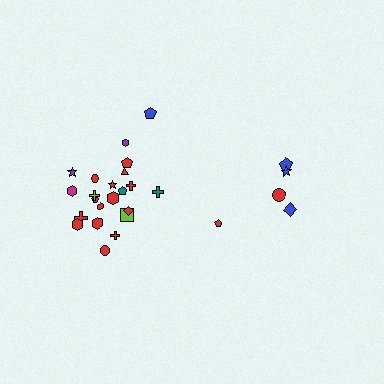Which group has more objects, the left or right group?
The left group.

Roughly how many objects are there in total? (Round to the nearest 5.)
Roughly 25 objects in total.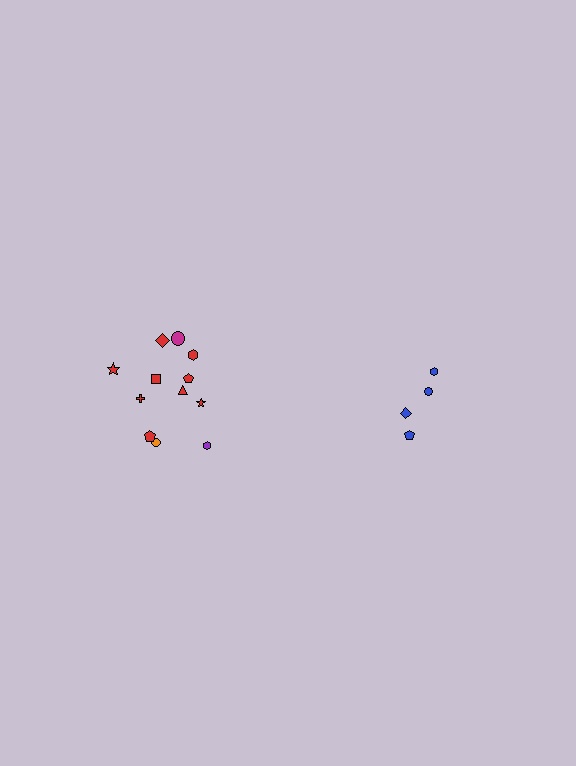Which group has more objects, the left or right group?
The left group.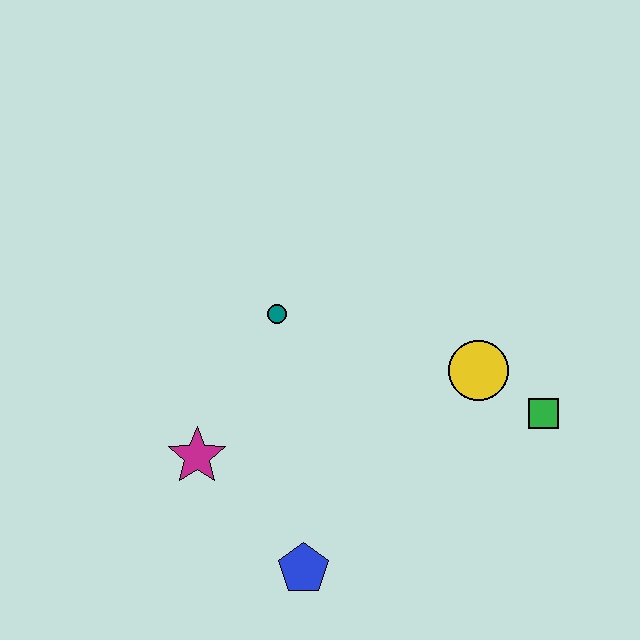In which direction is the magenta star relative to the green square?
The magenta star is to the left of the green square.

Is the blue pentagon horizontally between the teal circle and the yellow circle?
Yes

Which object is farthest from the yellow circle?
The magenta star is farthest from the yellow circle.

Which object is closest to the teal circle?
The magenta star is closest to the teal circle.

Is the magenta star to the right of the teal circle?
No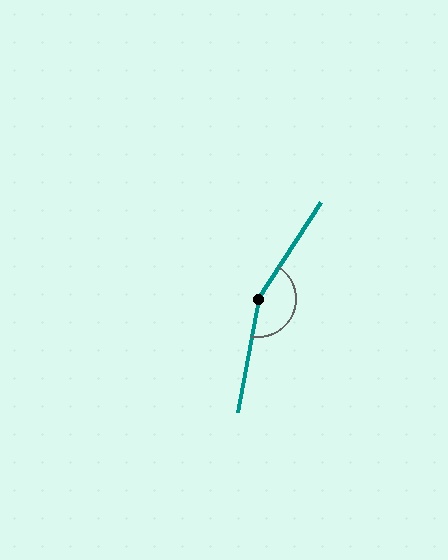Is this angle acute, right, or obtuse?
It is obtuse.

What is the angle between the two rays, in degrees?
Approximately 157 degrees.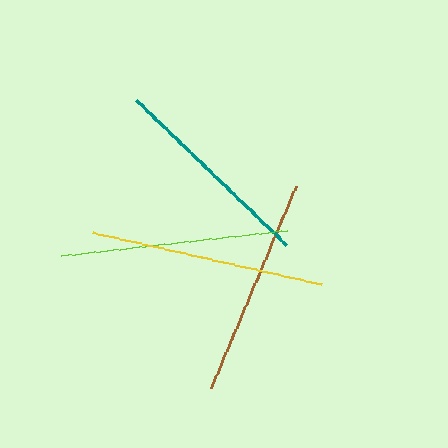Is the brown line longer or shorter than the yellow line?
The yellow line is longer than the brown line.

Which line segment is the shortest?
The teal line is the shortest at approximately 209 pixels.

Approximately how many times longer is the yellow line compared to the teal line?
The yellow line is approximately 1.1 times the length of the teal line.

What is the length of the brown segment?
The brown segment is approximately 219 pixels long.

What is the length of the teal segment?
The teal segment is approximately 209 pixels long.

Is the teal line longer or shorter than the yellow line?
The yellow line is longer than the teal line.